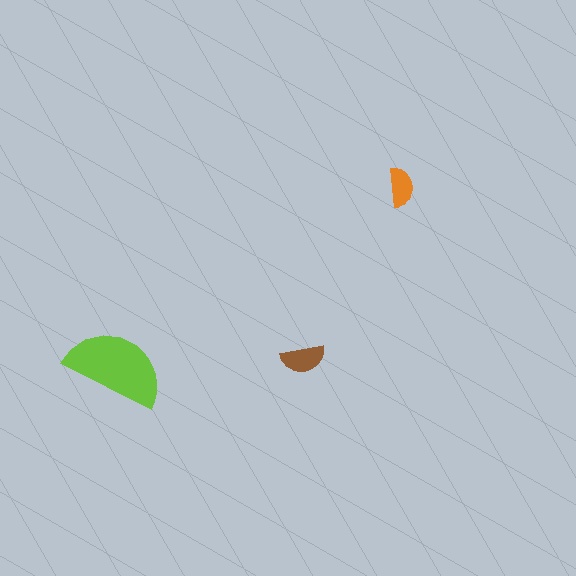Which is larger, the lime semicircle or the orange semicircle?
The lime one.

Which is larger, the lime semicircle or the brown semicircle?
The lime one.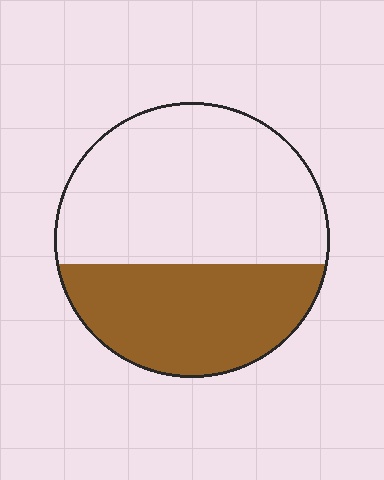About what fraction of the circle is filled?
About two fifths (2/5).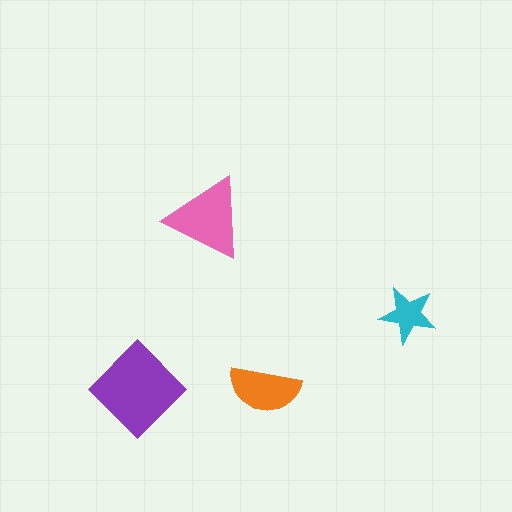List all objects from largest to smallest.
The purple diamond, the pink triangle, the orange semicircle, the cyan star.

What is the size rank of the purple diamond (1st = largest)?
1st.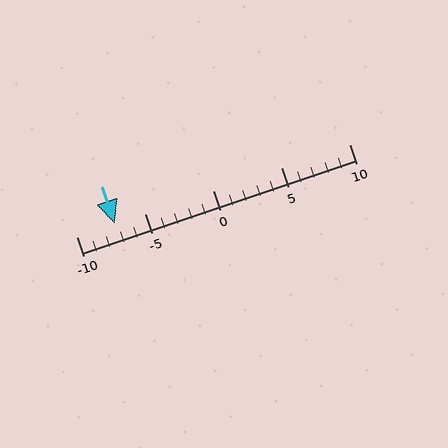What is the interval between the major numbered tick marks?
The major tick marks are spaced 5 units apart.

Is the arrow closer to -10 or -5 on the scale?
The arrow is closer to -5.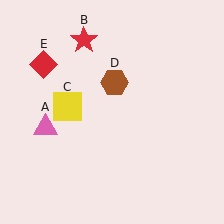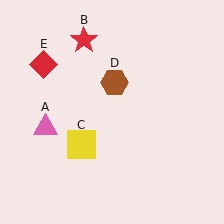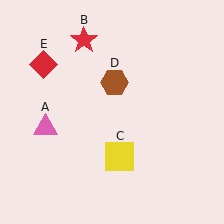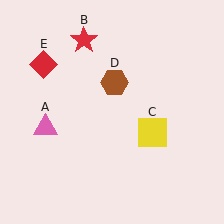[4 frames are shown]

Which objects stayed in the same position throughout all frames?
Pink triangle (object A) and red star (object B) and brown hexagon (object D) and red diamond (object E) remained stationary.